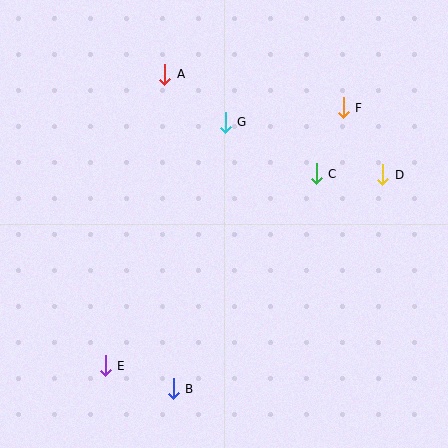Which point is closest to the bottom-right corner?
Point D is closest to the bottom-right corner.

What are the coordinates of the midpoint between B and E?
The midpoint between B and E is at (139, 377).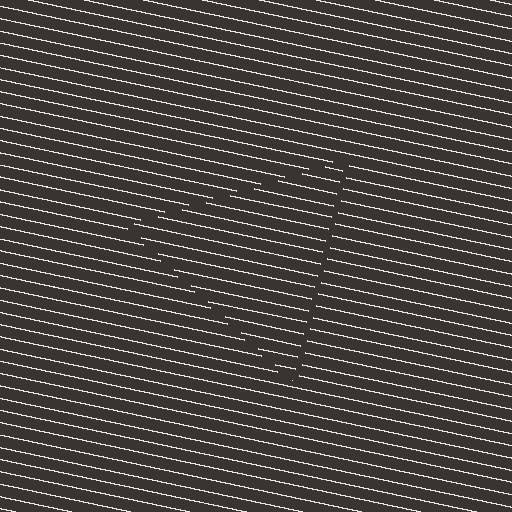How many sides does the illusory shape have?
3 sides — the line-ends trace a triangle.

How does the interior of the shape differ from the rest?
The interior of the shape contains the same grating, shifted by half a period — the contour is defined by the phase discontinuity where line-ends from the inner and outer gratings abut.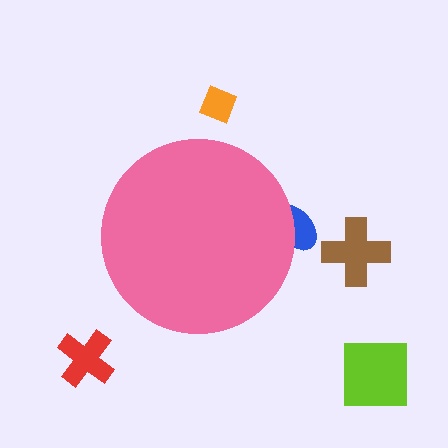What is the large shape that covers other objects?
A pink circle.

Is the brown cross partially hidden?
No, the brown cross is fully visible.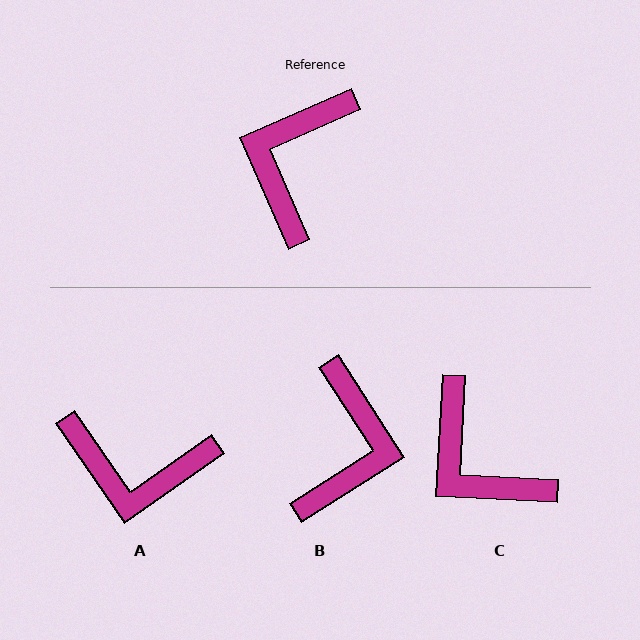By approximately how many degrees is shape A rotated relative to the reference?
Approximately 101 degrees counter-clockwise.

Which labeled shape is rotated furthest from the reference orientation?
B, about 171 degrees away.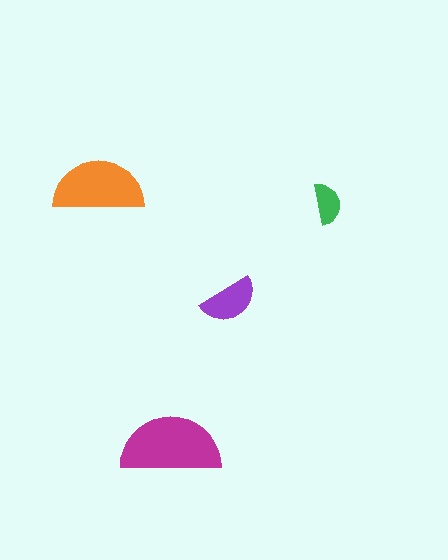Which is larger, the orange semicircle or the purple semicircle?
The orange one.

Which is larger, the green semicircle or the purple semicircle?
The purple one.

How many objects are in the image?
There are 4 objects in the image.